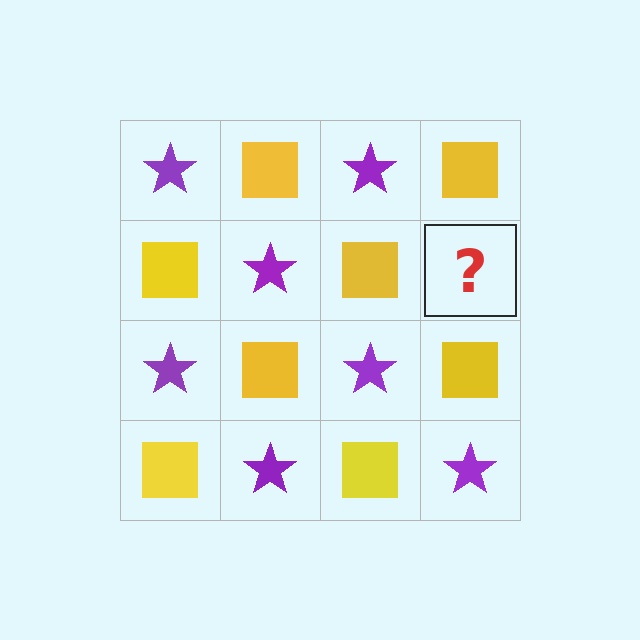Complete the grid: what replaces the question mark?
The question mark should be replaced with a purple star.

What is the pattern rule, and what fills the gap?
The rule is that it alternates purple star and yellow square in a checkerboard pattern. The gap should be filled with a purple star.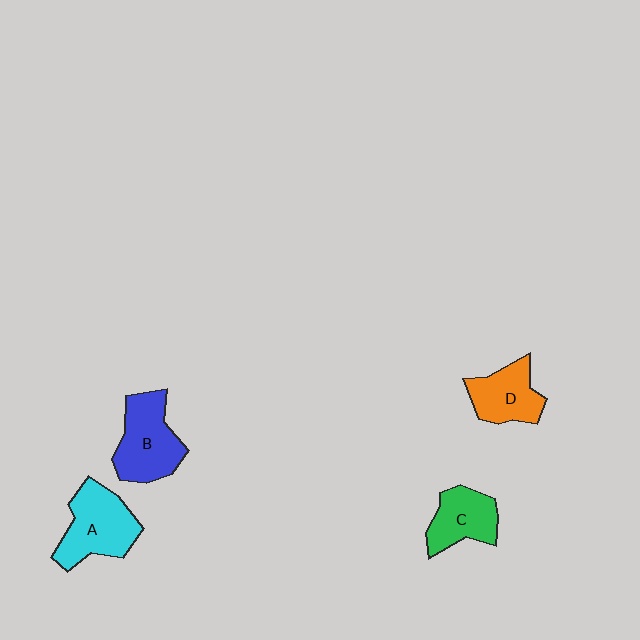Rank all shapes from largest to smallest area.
From largest to smallest: A (cyan), B (blue), D (orange), C (green).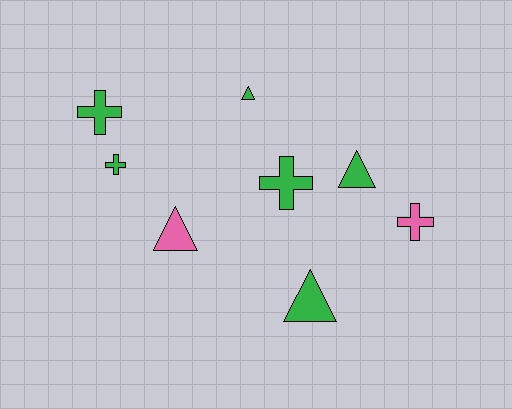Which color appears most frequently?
Green, with 6 objects.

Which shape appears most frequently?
Cross, with 4 objects.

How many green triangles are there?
There are 3 green triangles.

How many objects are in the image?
There are 8 objects.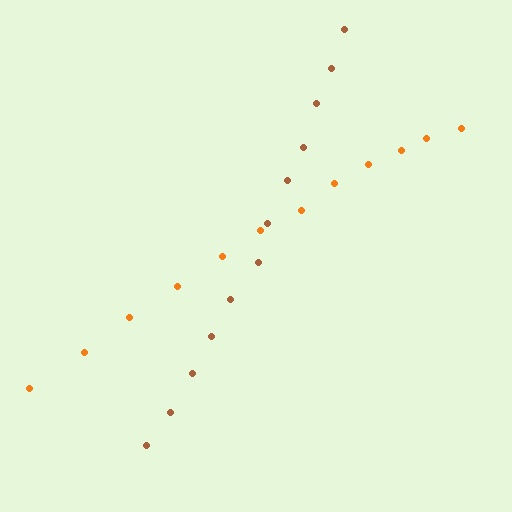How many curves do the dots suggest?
There are 2 distinct paths.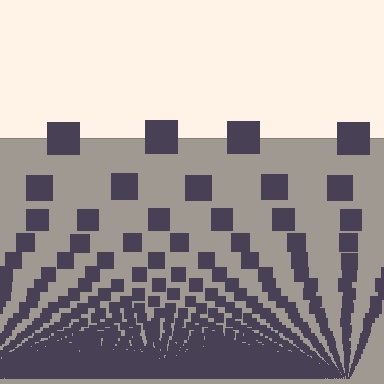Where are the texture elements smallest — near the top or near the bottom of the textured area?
Near the bottom.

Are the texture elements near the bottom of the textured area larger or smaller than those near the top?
Smaller. The gradient is inverted — elements near the bottom are smaller and denser.